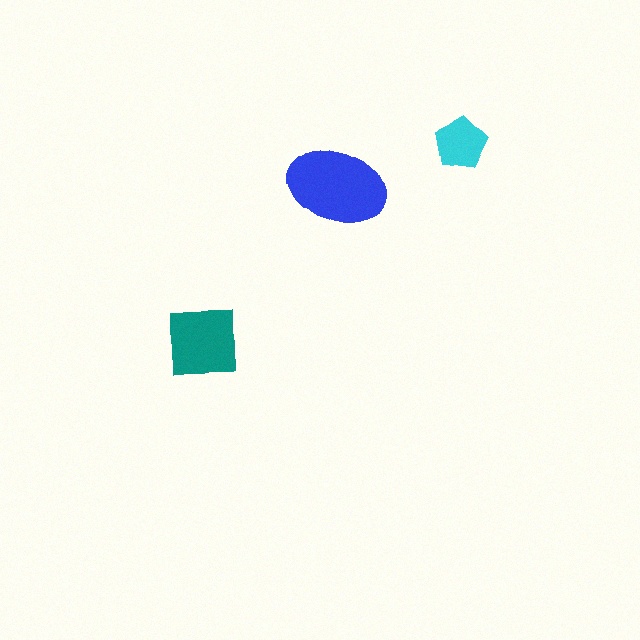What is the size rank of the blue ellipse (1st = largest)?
1st.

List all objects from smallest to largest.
The cyan pentagon, the teal square, the blue ellipse.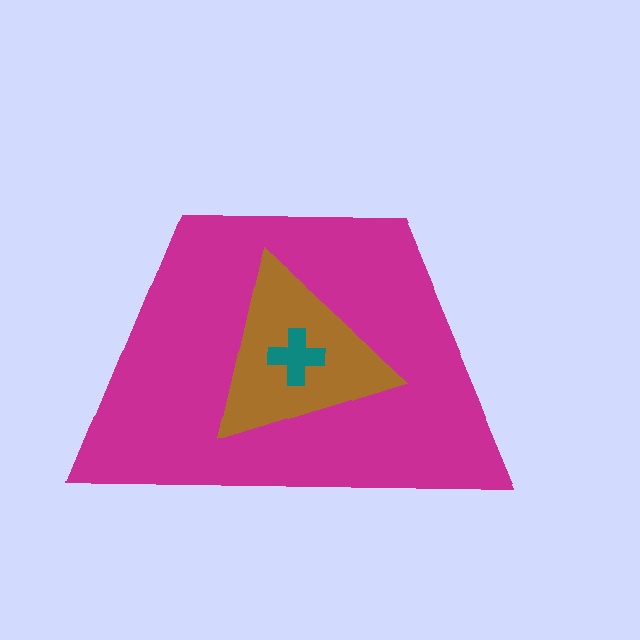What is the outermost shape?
The magenta trapezoid.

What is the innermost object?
The teal cross.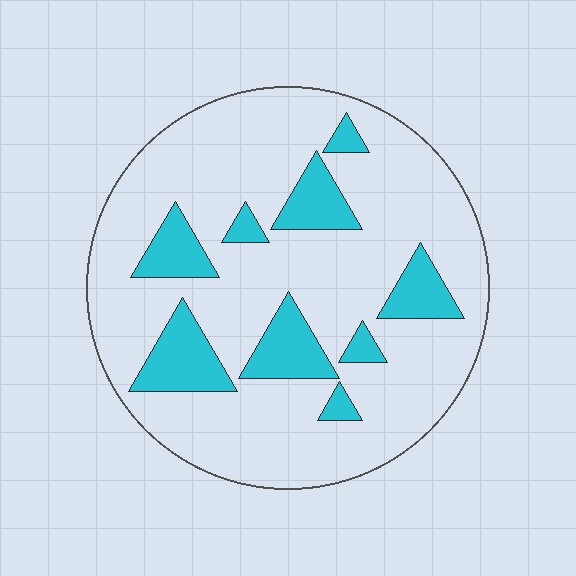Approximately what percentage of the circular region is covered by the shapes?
Approximately 20%.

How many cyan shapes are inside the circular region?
9.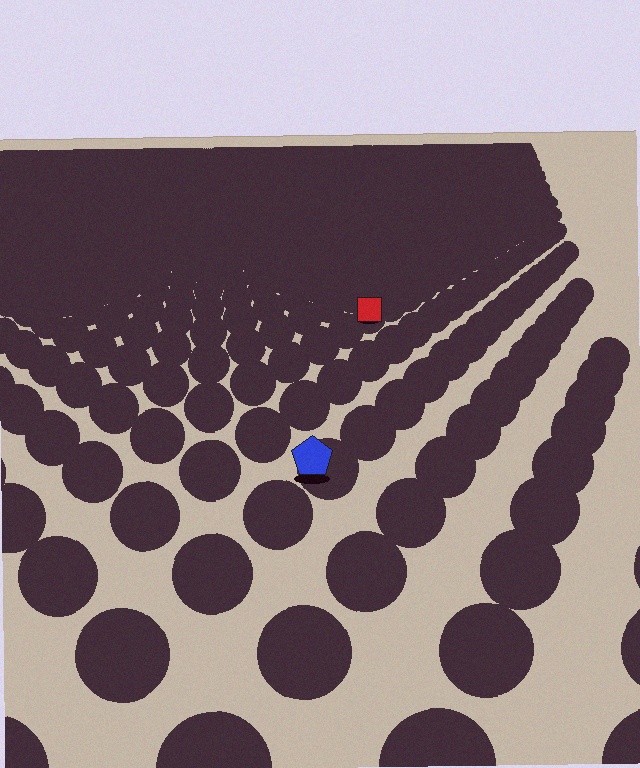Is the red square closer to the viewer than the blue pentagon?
No. The blue pentagon is closer — you can tell from the texture gradient: the ground texture is coarser near it.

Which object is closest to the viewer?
The blue pentagon is closest. The texture marks near it are larger and more spread out.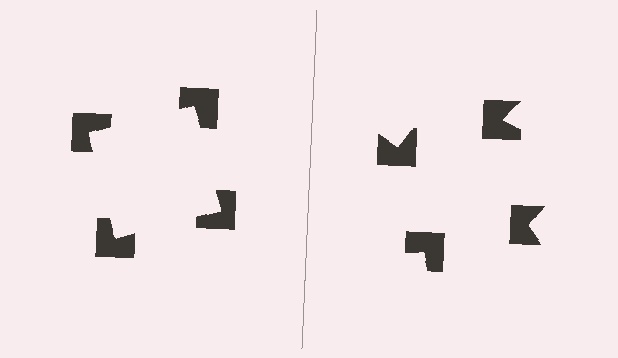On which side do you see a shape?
An illusory square appears on the left side. On the right side the wedge cuts are rotated, so no coherent shape forms.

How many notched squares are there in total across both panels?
8 — 4 on each side.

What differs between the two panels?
The notched squares are positioned identically on both sides; only the wedge orientations differ. On the left they align to a square; on the right they are misaligned.